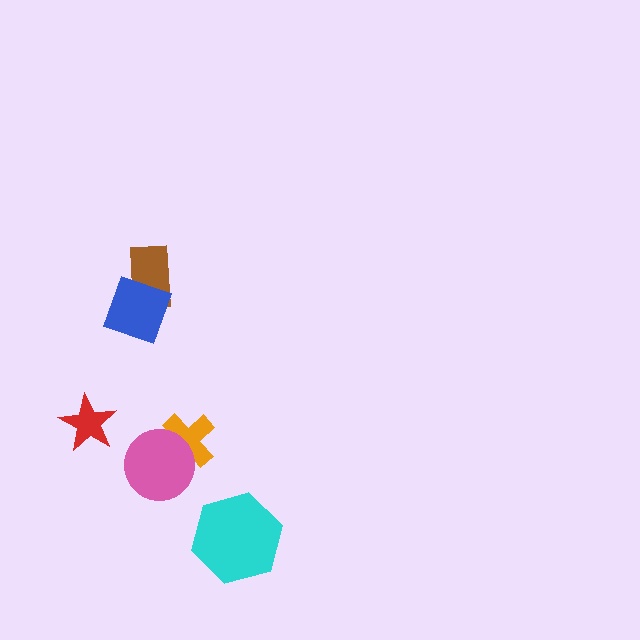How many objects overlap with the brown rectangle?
1 object overlaps with the brown rectangle.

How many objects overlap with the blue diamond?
1 object overlaps with the blue diamond.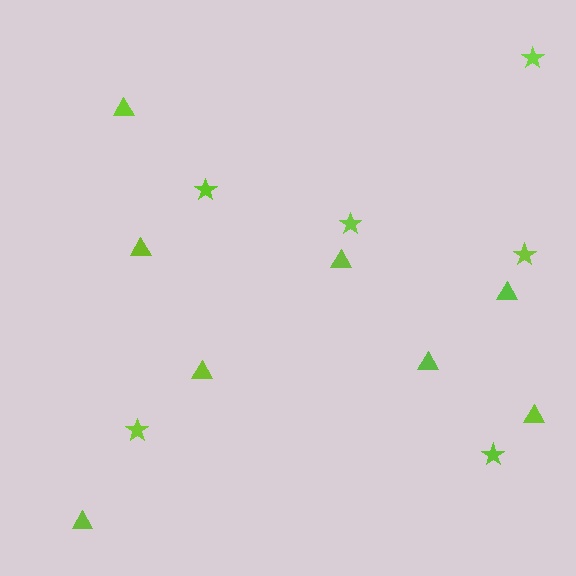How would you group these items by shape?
There are 2 groups: one group of stars (6) and one group of triangles (8).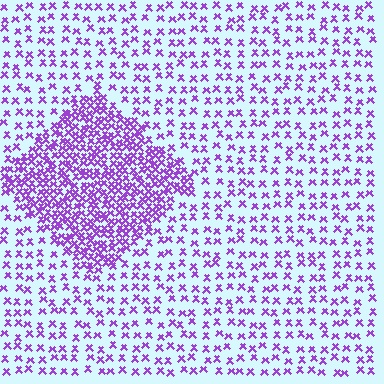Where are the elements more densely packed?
The elements are more densely packed inside the diamond boundary.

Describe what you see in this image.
The image contains small purple elements arranged at two different densities. A diamond-shaped region is visible where the elements are more densely packed than the surrounding area.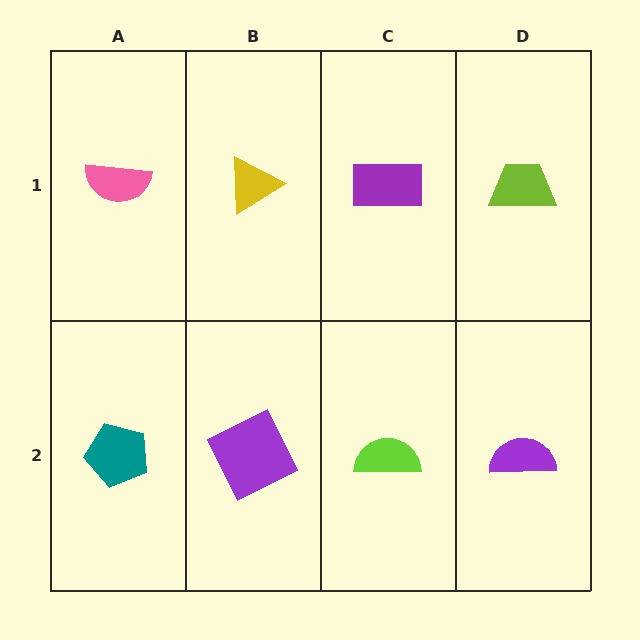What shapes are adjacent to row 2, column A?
A pink semicircle (row 1, column A), a purple square (row 2, column B).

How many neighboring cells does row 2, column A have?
2.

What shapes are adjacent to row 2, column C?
A purple rectangle (row 1, column C), a purple square (row 2, column B), a purple semicircle (row 2, column D).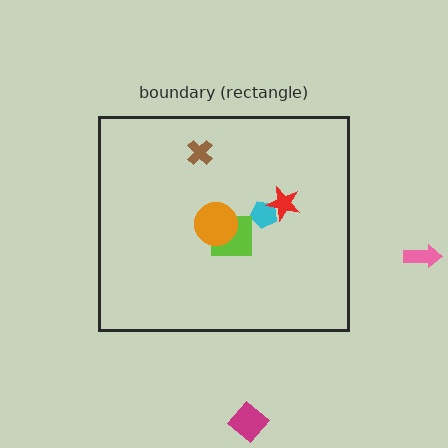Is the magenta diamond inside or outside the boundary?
Outside.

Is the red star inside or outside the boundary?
Inside.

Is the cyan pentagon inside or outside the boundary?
Inside.